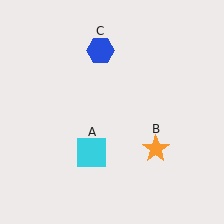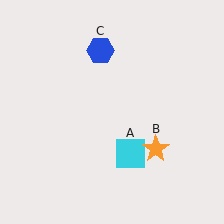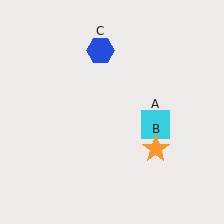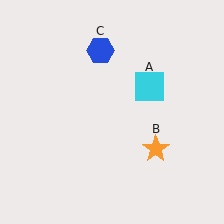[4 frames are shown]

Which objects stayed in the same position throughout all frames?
Orange star (object B) and blue hexagon (object C) remained stationary.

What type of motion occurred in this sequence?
The cyan square (object A) rotated counterclockwise around the center of the scene.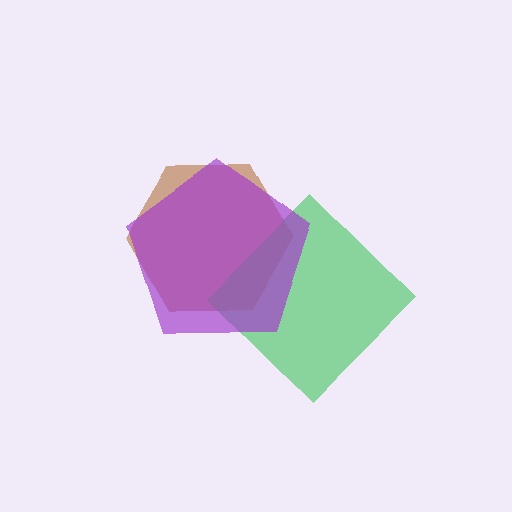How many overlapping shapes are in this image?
There are 3 overlapping shapes in the image.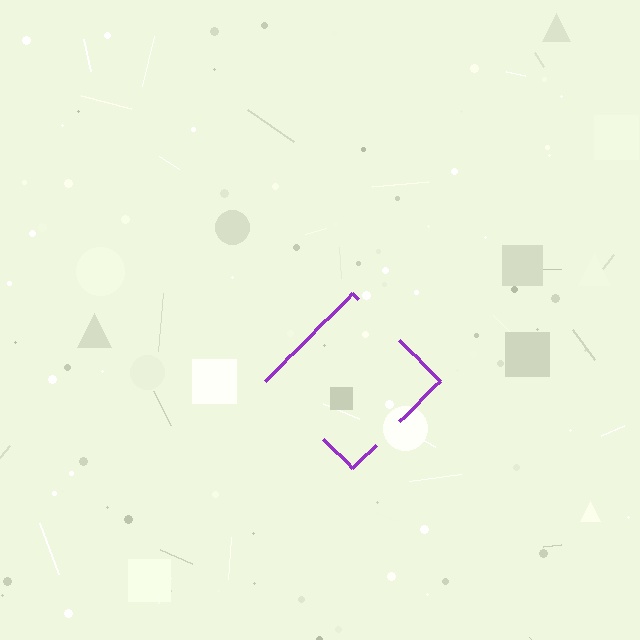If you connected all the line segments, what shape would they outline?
They would outline a diamond.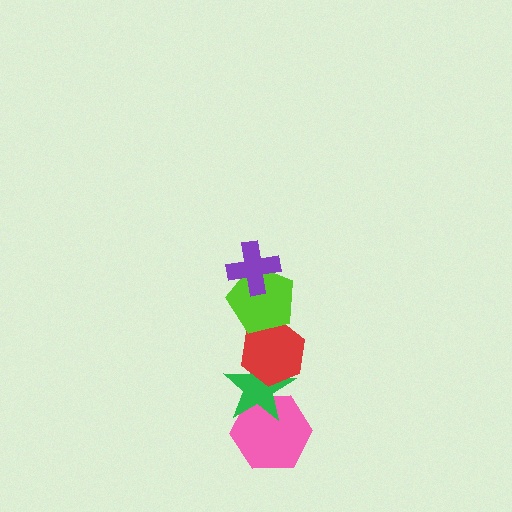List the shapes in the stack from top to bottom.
From top to bottom: the purple cross, the lime pentagon, the red hexagon, the green star, the pink hexagon.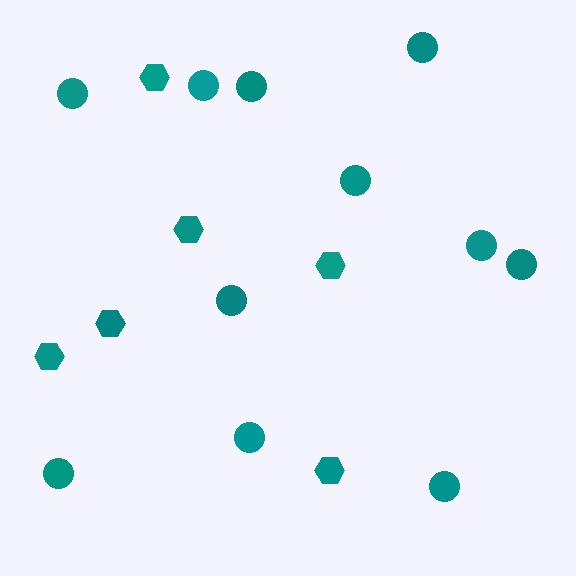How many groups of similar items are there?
There are 2 groups: one group of hexagons (6) and one group of circles (11).